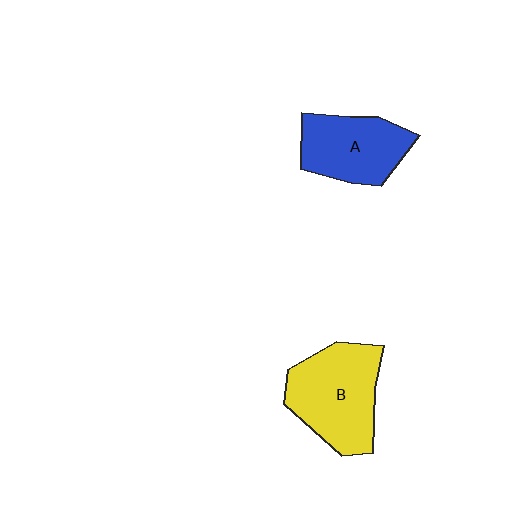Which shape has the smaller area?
Shape A (blue).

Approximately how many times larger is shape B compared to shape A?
Approximately 1.3 times.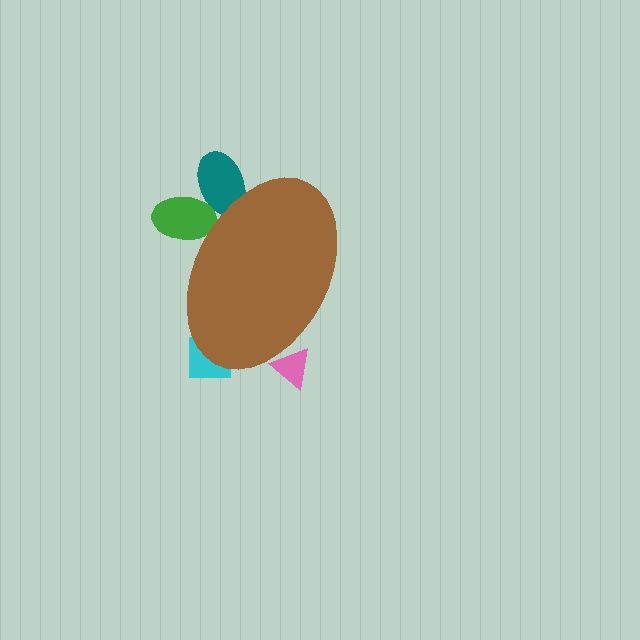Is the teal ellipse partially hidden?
Yes, the teal ellipse is partially hidden behind the brown ellipse.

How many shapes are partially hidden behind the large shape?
4 shapes are partially hidden.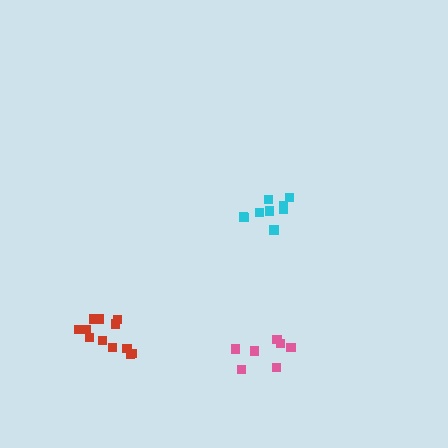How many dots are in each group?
Group 1: 7 dots, Group 2: 12 dots, Group 3: 9 dots (28 total).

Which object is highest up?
The cyan cluster is topmost.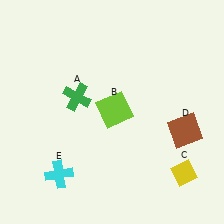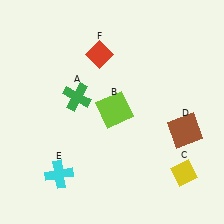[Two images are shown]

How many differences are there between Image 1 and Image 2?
There is 1 difference between the two images.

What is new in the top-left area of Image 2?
A red diamond (F) was added in the top-left area of Image 2.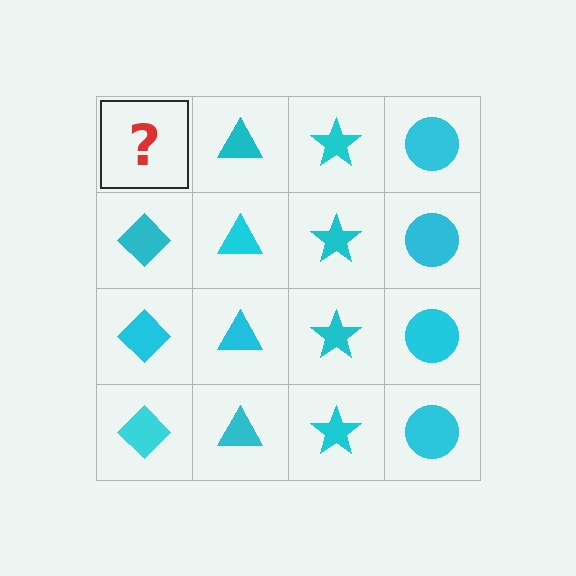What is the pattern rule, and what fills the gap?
The rule is that each column has a consistent shape. The gap should be filled with a cyan diamond.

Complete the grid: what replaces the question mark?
The question mark should be replaced with a cyan diamond.